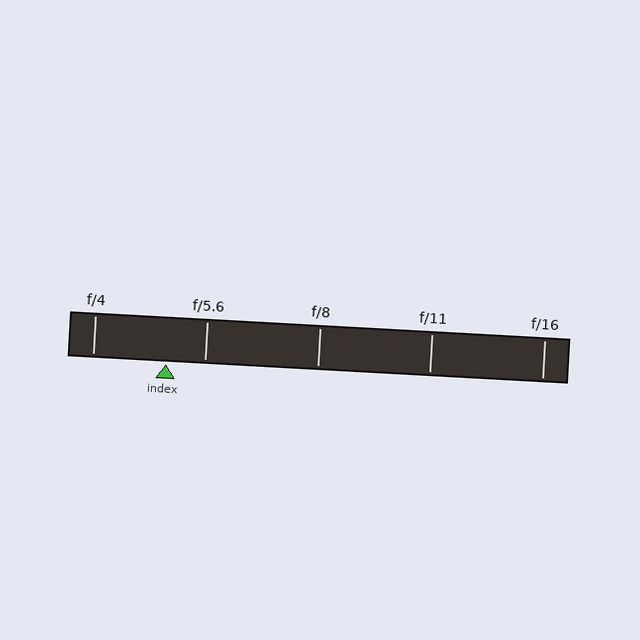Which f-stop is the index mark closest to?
The index mark is closest to f/5.6.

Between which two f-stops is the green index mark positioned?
The index mark is between f/4 and f/5.6.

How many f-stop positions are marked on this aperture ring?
There are 5 f-stop positions marked.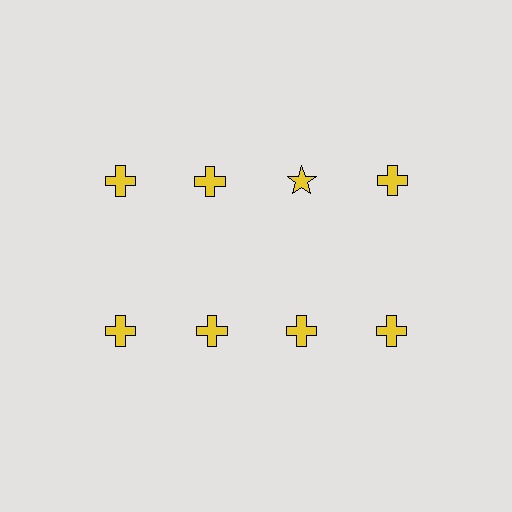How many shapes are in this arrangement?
There are 8 shapes arranged in a grid pattern.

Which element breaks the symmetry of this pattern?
The yellow star in the top row, center column breaks the symmetry. All other shapes are yellow crosses.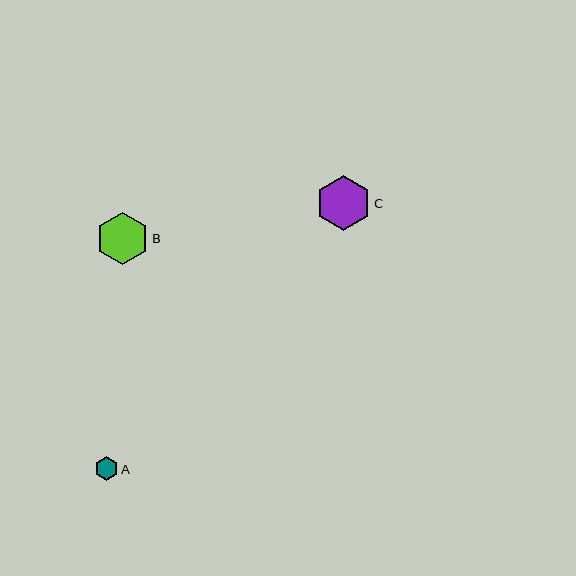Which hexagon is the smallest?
Hexagon A is the smallest with a size of approximately 24 pixels.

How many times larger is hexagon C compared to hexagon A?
Hexagon C is approximately 2.3 times the size of hexagon A.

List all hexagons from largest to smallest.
From largest to smallest: C, B, A.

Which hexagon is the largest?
Hexagon C is the largest with a size of approximately 55 pixels.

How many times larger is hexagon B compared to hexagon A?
Hexagon B is approximately 2.2 times the size of hexagon A.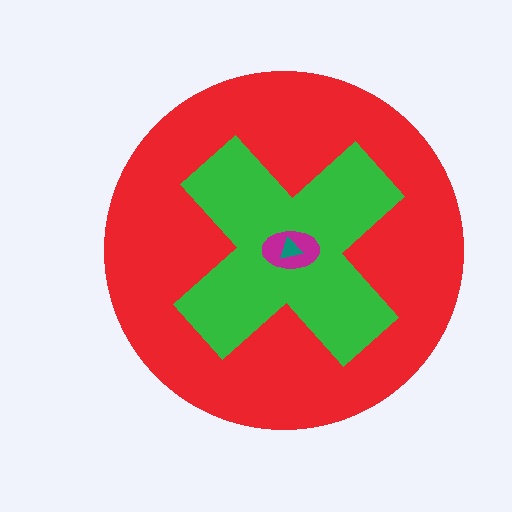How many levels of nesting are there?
4.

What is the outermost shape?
The red circle.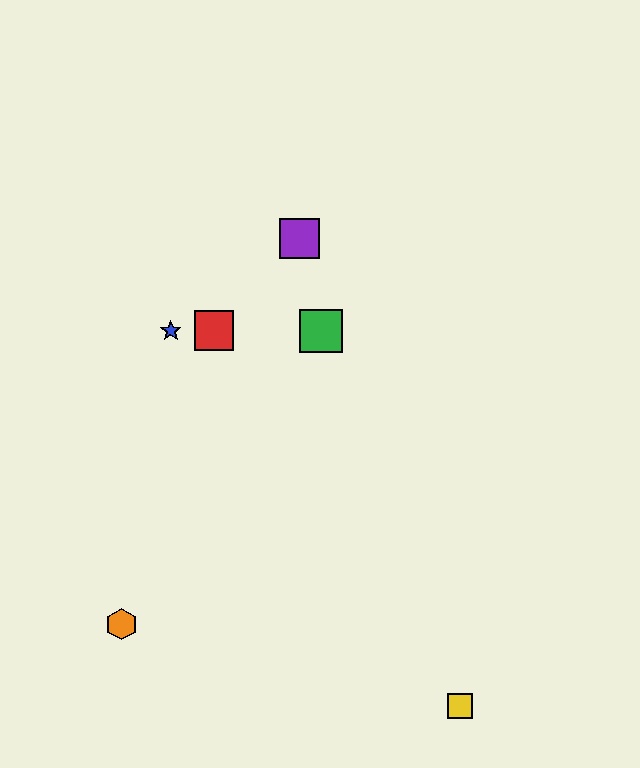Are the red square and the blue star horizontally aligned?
Yes, both are at y≈331.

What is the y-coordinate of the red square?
The red square is at y≈331.